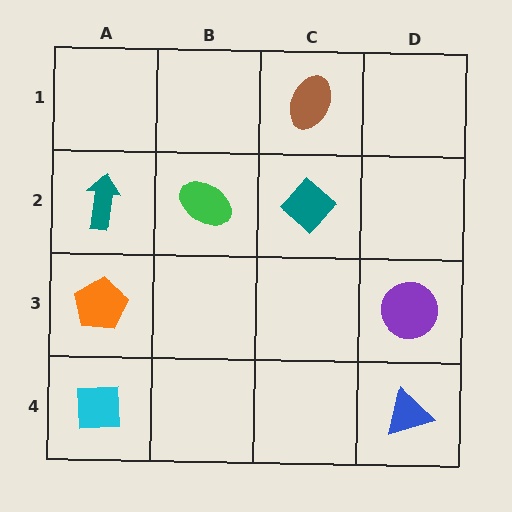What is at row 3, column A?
An orange pentagon.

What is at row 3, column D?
A purple circle.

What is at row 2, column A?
A teal arrow.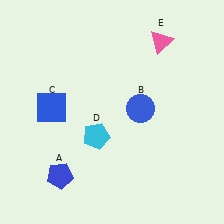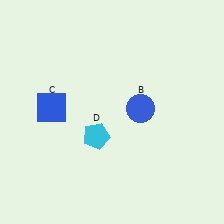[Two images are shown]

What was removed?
The pink triangle (E), the blue pentagon (A) were removed in Image 2.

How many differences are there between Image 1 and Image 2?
There are 2 differences between the two images.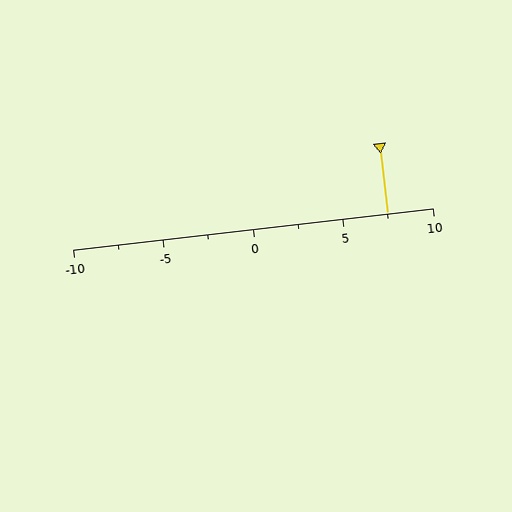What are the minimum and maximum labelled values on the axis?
The axis runs from -10 to 10.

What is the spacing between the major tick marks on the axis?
The major ticks are spaced 5 apart.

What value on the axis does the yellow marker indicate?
The marker indicates approximately 7.5.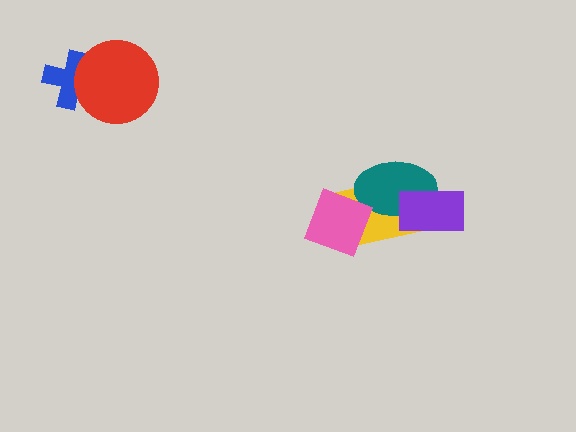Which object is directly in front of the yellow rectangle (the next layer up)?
The teal ellipse is directly in front of the yellow rectangle.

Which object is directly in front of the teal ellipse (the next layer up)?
The purple rectangle is directly in front of the teal ellipse.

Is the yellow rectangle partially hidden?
Yes, it is partially covered by another shape.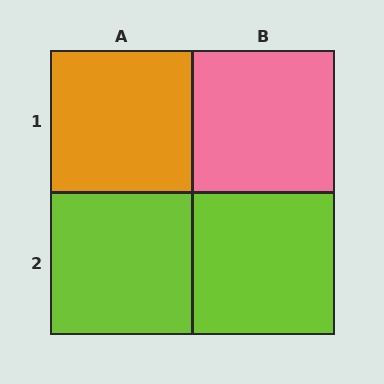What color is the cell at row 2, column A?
Lime.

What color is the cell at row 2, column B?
Lime.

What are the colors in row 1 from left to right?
Orange, pink.